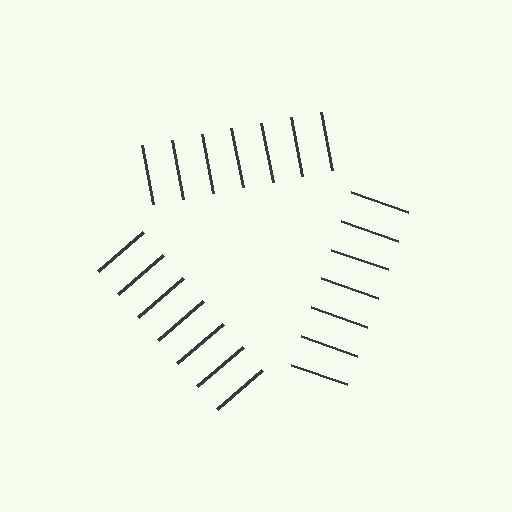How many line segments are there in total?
21 — 7 along each of the 3 edges.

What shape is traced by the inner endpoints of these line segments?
An illusory triangle — the line segments terminate on its edges but no continuous stroke is drawn.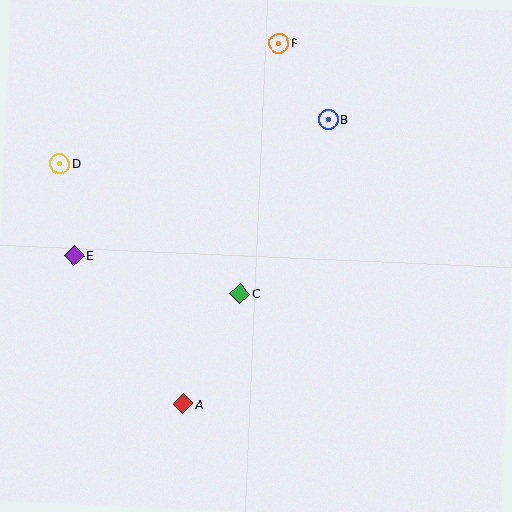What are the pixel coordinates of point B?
Point B is at (328, 119).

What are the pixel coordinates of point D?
Point D is at (60, 164).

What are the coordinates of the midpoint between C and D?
The midpoint between C and D is at (150, 229).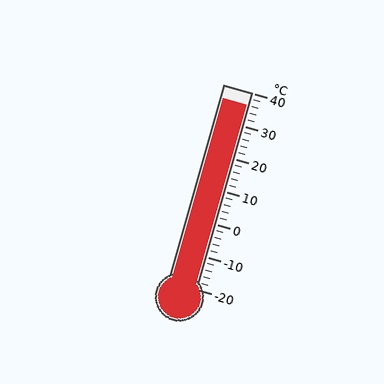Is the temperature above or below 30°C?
The temperature is above 30°C.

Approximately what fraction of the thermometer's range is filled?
The thermometer is filled to approximately 95% of its range.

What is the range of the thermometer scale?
The thermometer scale ranges from -20°C to 40°C.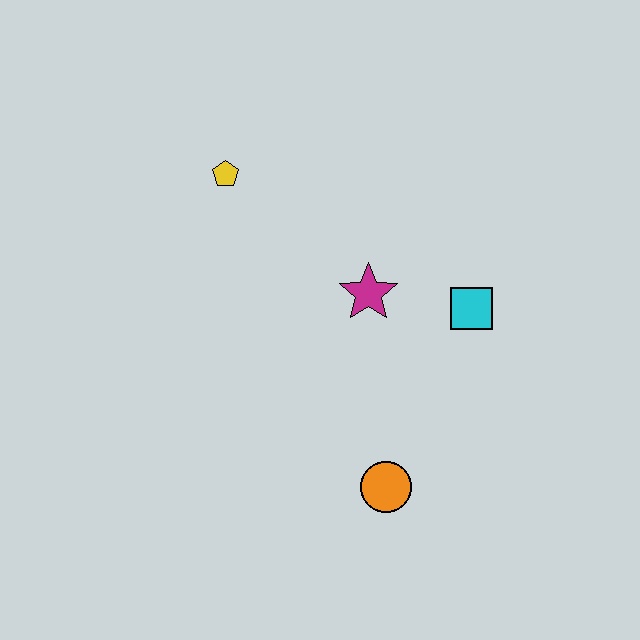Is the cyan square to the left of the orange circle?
No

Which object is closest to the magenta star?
The cyan square is closest to the magenta star.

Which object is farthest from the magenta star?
The orange circle is farthest from the magenta star.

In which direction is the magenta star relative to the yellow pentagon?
The magenta star is to the right of the yellow pentagon.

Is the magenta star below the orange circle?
No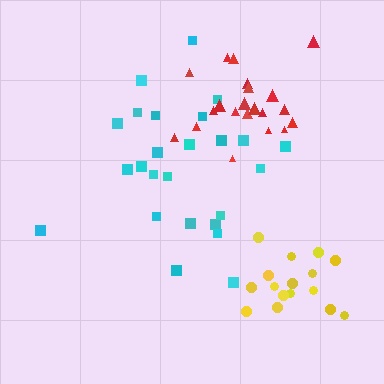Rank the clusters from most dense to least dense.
yellow, red, cyan.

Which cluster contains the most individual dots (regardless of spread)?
Cyan (25).